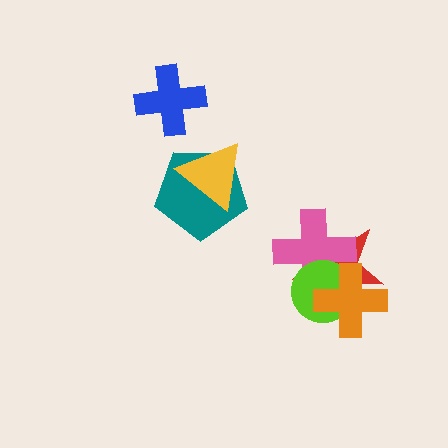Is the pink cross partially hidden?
Yes, it is partially covered by another shape.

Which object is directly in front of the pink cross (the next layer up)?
The lime circle is directly in front of the pink cross.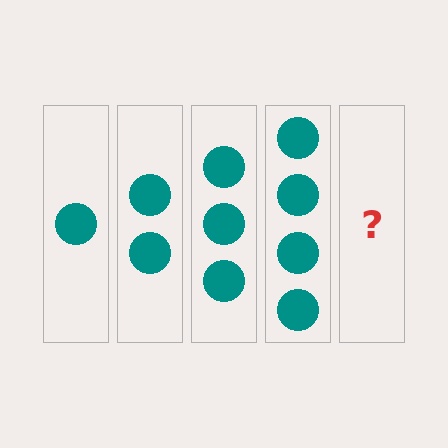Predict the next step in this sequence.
The next step is 5 circles.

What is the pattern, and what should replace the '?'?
The pattern is that each step adds one more circle. The '?' should be 5 circles.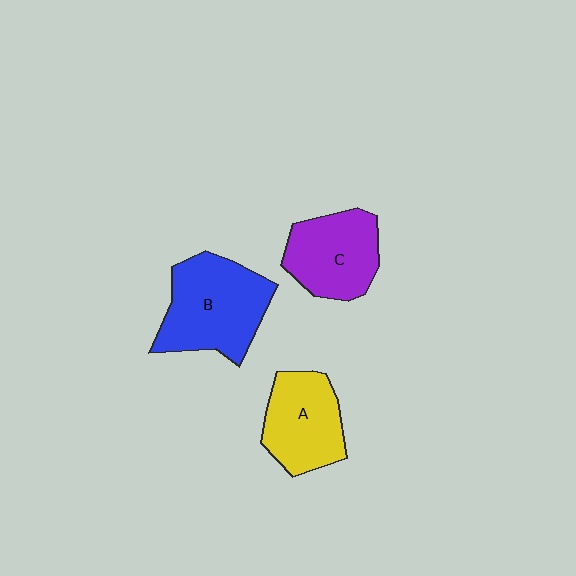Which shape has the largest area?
Shape B (blue).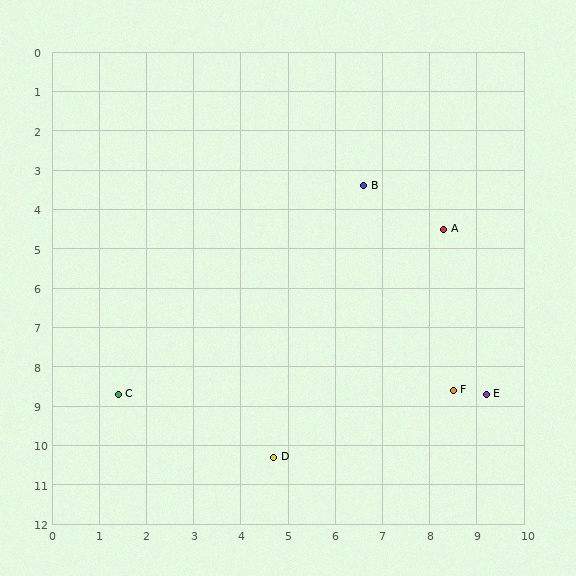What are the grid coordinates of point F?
Point F is at approximately (8.5, 8.6).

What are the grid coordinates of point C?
Point C is at approximately (1.4, 8.7).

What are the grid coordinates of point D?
Point D is at approximately (4.7, 10.3).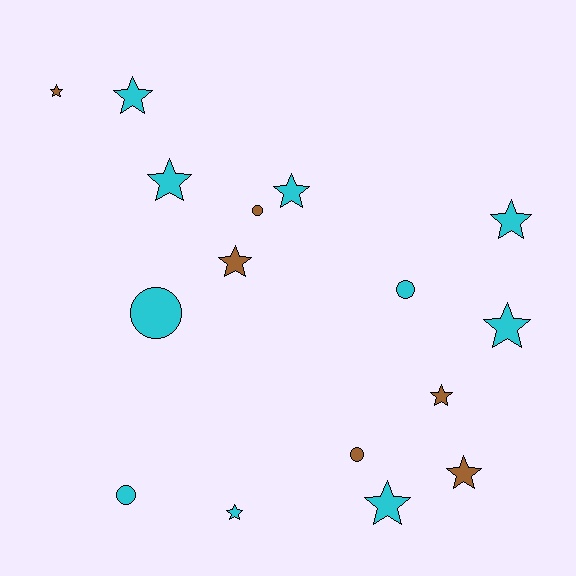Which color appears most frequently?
Cyan, with 10 objects.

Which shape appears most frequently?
Star, with 11 objects.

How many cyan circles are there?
There are 3 cyan circles.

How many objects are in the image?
There are 16 objects.